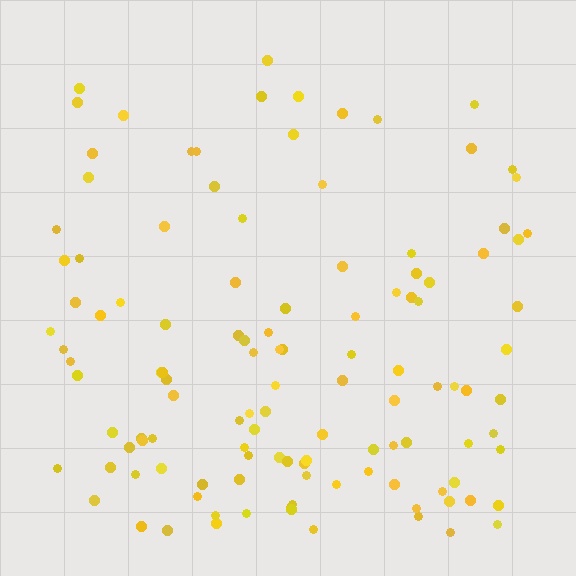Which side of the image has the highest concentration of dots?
The bottom.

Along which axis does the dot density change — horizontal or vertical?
Vertical.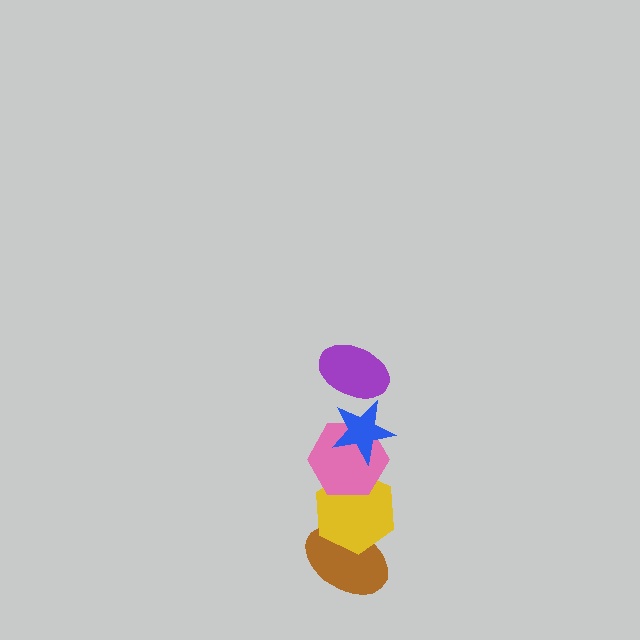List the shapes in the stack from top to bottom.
From top to bottom: the purple ellipse, the blue star, the pink hexagon, the yellow hexagon, the brown ellipse.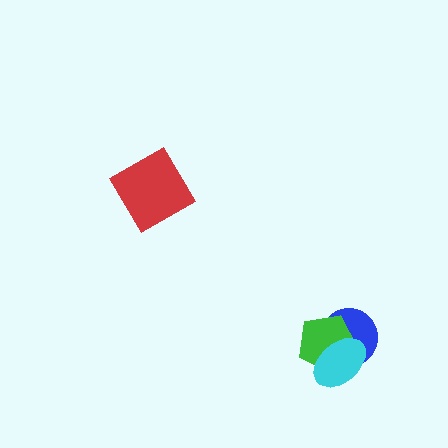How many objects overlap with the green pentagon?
2 objects overlap with the green pentagon.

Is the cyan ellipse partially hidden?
No, no other shape covers it.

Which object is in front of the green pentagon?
The cyan ellipse is in front of the green pentagon.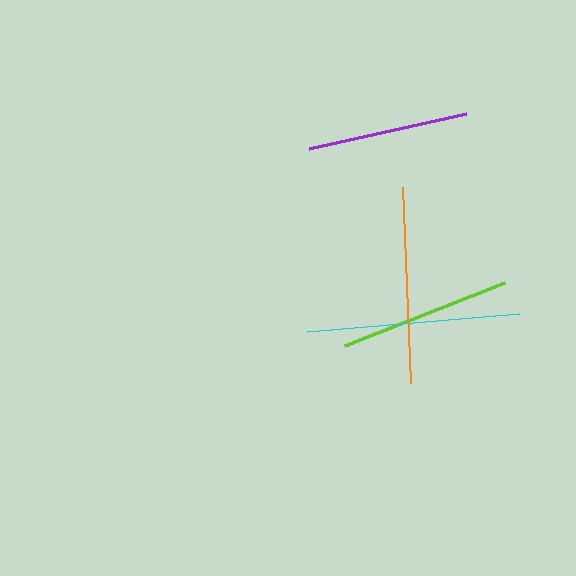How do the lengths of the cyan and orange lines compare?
The cyan and orange lines are approximately the same length.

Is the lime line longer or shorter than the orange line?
The orange line is longer than the lime line.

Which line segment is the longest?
The cyan line is the longest at approximately 213 pixels.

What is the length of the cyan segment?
The cyan segment is approximately 213 pixels long.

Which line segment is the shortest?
The purple line is the shortest at approximately 161 pixels.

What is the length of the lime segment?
The lime segment is approximately 172 pixels long.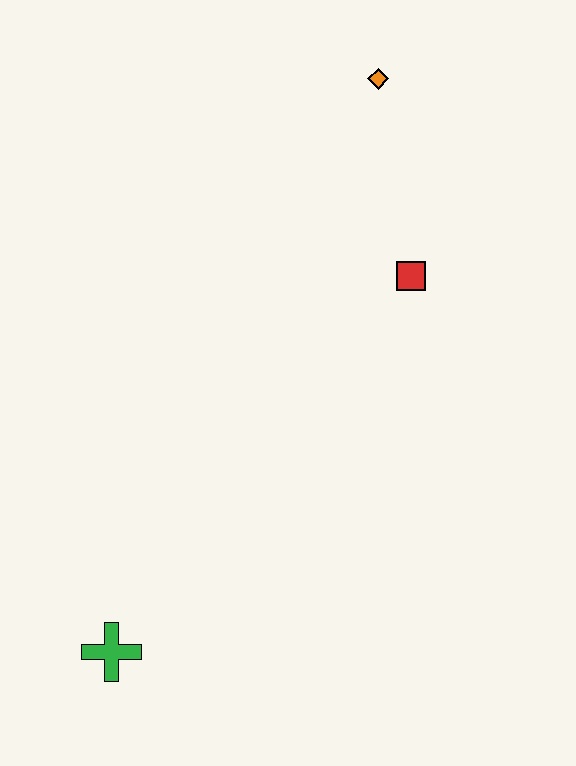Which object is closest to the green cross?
The red square is closest to the green cross.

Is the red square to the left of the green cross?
No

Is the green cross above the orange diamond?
No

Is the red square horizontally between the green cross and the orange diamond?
No